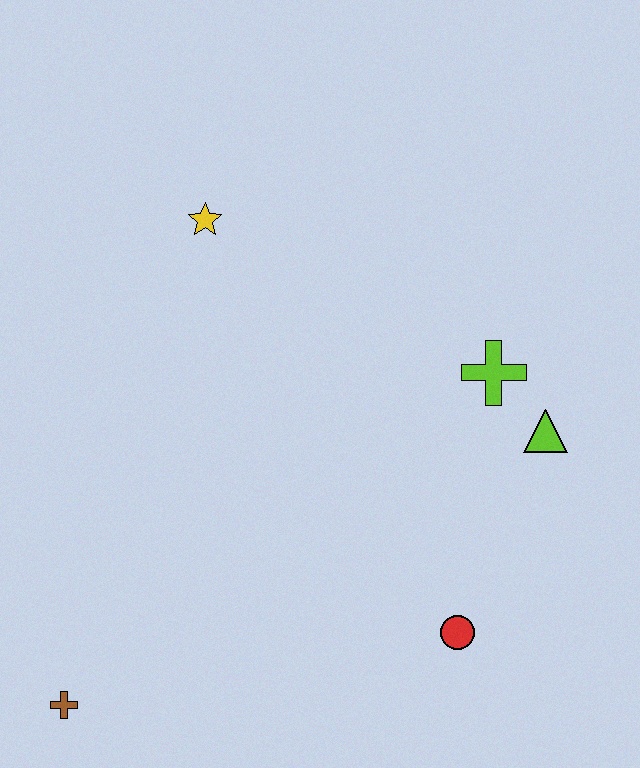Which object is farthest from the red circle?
The yellow star is farthest from the red circle.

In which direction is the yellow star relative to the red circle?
The yellow star is above the red circle.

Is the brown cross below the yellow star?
Yes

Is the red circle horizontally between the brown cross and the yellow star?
No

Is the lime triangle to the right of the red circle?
Yes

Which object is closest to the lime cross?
The lime triangle is closest to the lime cross.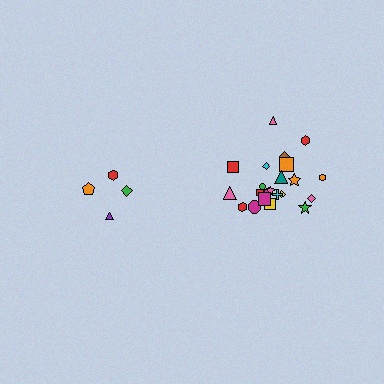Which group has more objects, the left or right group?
The right group.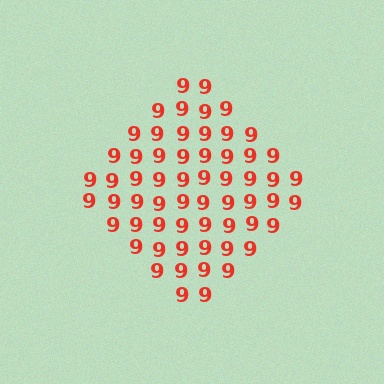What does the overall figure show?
The overall figure shows a diamond.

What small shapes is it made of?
It is made of small digit 9's.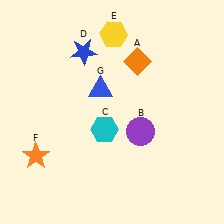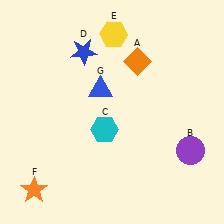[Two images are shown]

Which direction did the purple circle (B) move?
The purple circle (B) moved right.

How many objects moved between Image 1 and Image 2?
2 objects moved between the two images.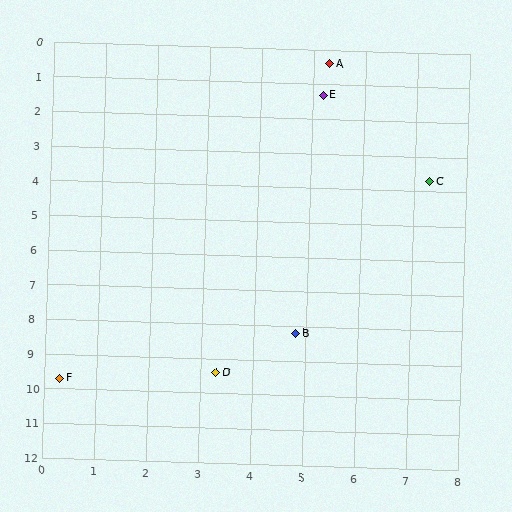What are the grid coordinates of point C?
Point C is at approximately (7.3, 3.7).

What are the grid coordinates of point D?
Point D is at approximately (3.3, 9.4).